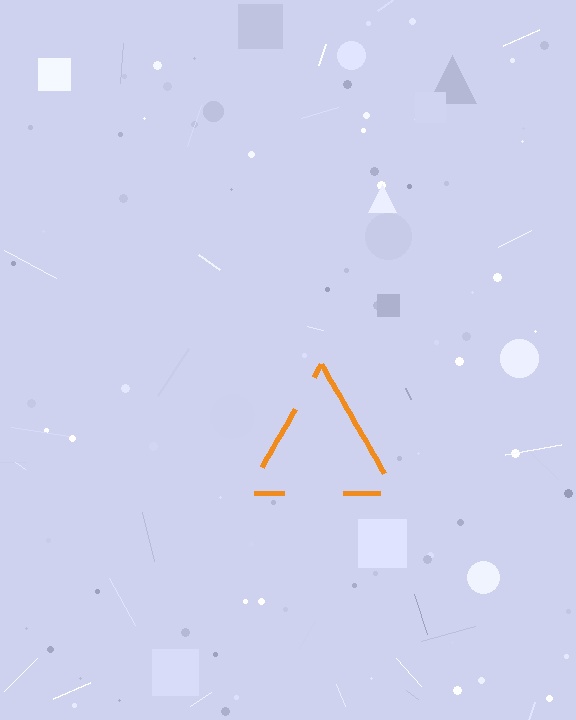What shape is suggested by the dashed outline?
The dashed outline suggests a triangle.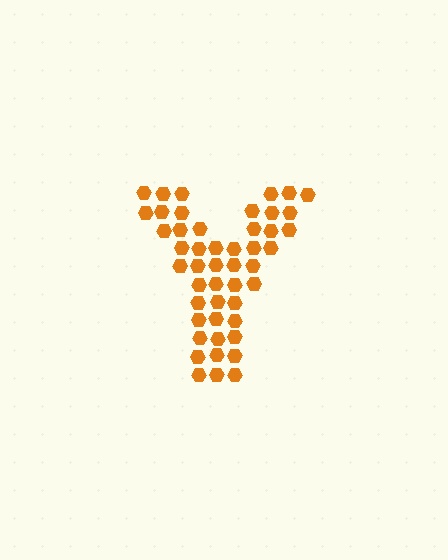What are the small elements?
The small elements are hexagons.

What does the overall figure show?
The overall figure shows the letter Y.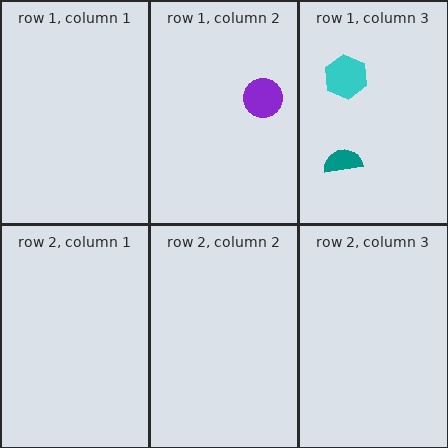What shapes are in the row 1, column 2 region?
The purple circle.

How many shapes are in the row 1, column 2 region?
1.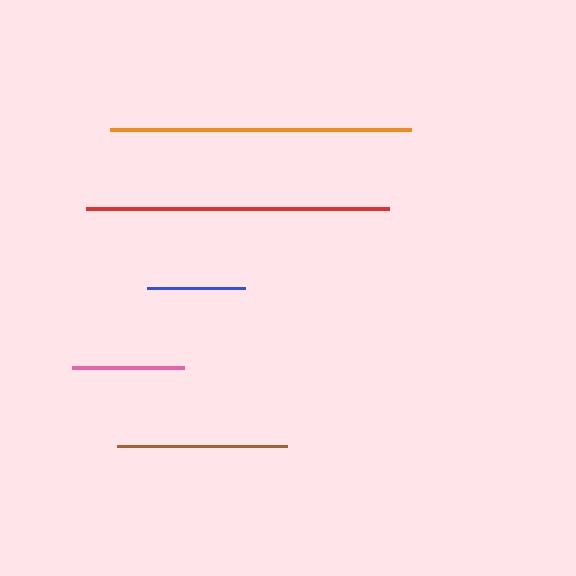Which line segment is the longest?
The red line is the longest at approximately 303 pixels.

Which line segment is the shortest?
The blue line is the shortest at approximately 98 pixels.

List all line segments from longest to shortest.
From longest to shortest: red, orange, brown, pink, blue.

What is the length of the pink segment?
The pink segment is approximately 112 pixels long.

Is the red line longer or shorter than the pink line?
The red line is longer than the pink line.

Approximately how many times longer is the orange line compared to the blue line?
The orange line is approximately 3.1 times the length of the blue line.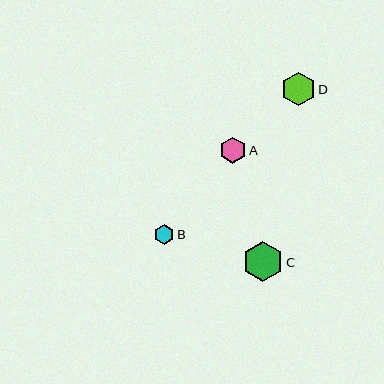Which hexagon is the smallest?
Hexagon B is the smallest with a size of approximately 20 pixels.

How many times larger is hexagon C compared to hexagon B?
Hexagon C is approximately 2.0 times the size of hexagon B.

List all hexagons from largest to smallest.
From largest to smallest: C, D, A, B.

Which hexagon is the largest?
Hexagon C is the largest with a size of approximately 40 pixels.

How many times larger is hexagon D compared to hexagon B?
Hexagon D is approximately 1.7 times the size of hexagon B.